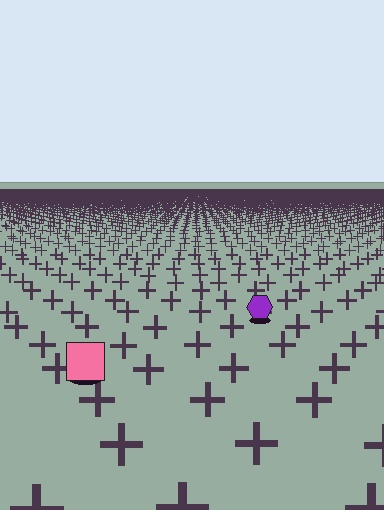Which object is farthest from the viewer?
The purple hexagon is farthest from the viewer. It appears smaller and the ground texture around it is denser.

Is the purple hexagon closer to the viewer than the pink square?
No. The pink square is closer — you can tell from the texture gradient: the ground texture is coarser near it.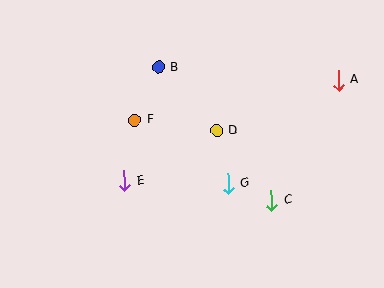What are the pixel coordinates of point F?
Point F is at (135, 120).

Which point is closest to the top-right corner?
Point A is closest to the top-right corner.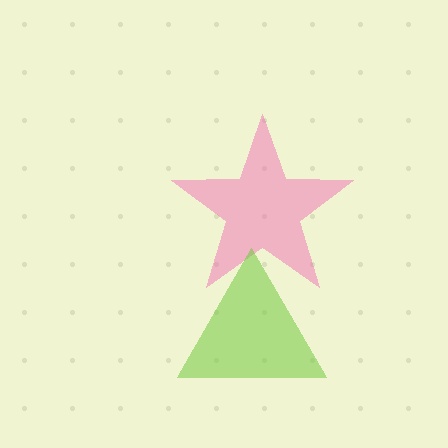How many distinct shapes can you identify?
There are 2 distinct shapes: a pink star, a lime triangle.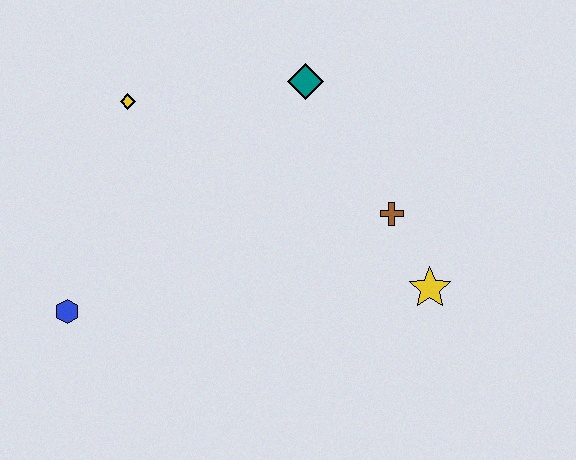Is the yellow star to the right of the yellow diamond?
Yes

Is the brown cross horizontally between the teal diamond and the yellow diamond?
No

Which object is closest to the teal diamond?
The brown cross is closest to the teal diamond.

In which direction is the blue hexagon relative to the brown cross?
The blue hexagon is to the left of the brown cross.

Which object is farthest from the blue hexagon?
The yellow star is farthest from the blue hexagon.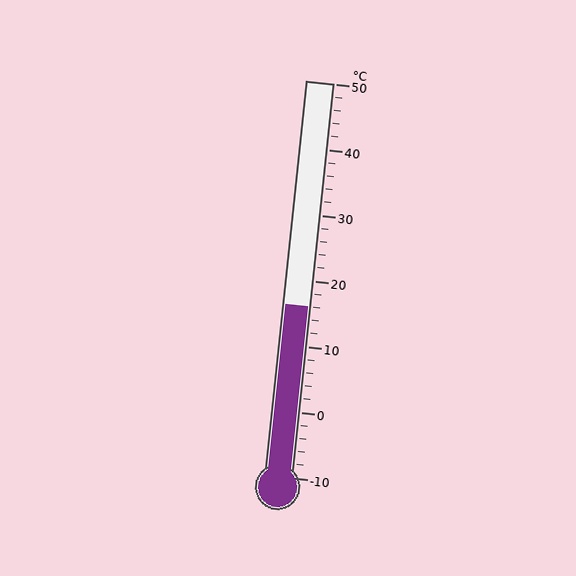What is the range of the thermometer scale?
The thermometer scale ranges from -10°C to 50°C.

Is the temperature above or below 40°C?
The temperature is below 40°C.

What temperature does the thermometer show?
The thermometer shows approximately 16°C.